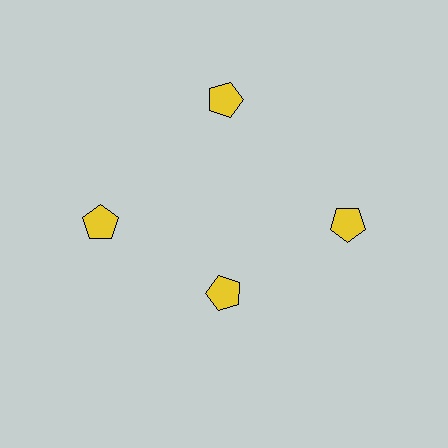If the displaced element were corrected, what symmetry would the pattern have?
It would have 4-fold rotational symmetry — the pattern would map onto itself every 90 degrees.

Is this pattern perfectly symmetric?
No. The 4 yellow pentagons are arranged in a ring, but one element near the 6 o'clock position is pulled inward toward the center, breaking the 4-fold rotational symmetry.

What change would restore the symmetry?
The symmetry would be restored by moving it outward, back onto the ring so that all 4 pentagons sit at equal angles and equal distance from the center.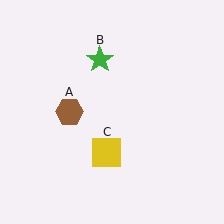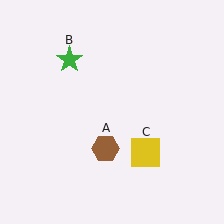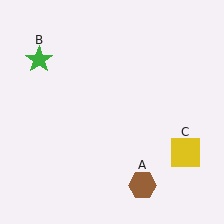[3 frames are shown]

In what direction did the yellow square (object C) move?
The yellow square (object C) moved right.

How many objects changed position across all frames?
3 objects changed position: brown hexagon (object A), green star (object B), yellow square (object C).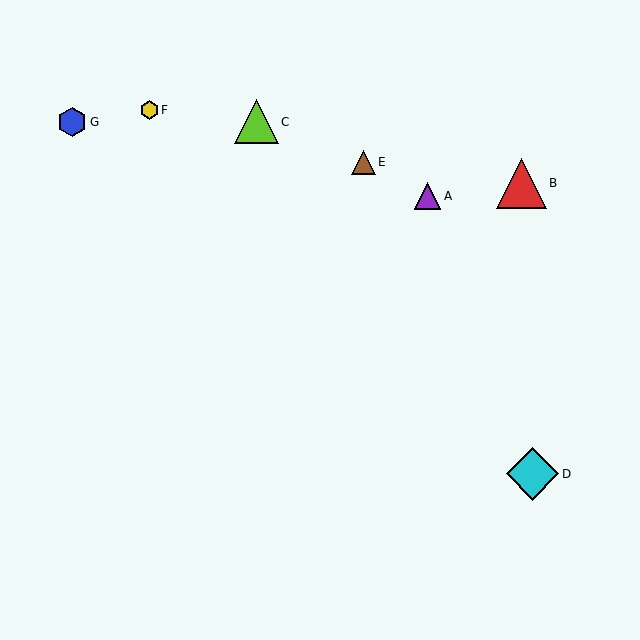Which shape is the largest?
The cyan diamond (labeled D) is the largest.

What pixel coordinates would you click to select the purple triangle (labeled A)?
Click at (427, 196) to select the purple triangle A.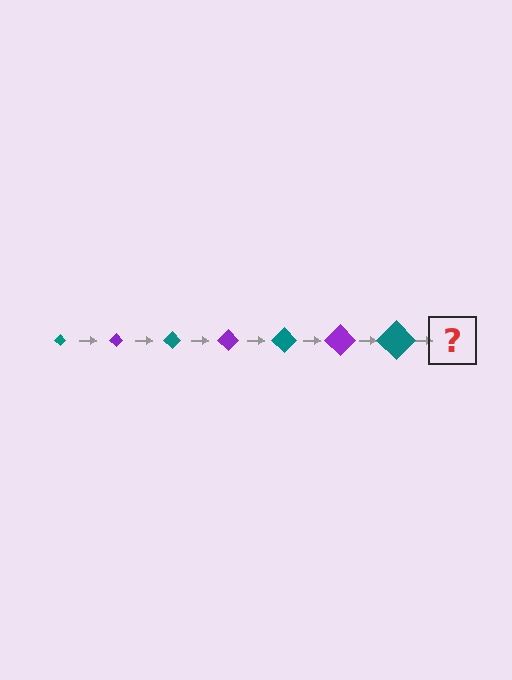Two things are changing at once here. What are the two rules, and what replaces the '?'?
The two rules are that the diamond grows larger each step and the color cycles through teal and purple. The '?' should be a purple diamond, larger than the previous one.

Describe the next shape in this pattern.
It should be a purple diamond, larger than the previous one.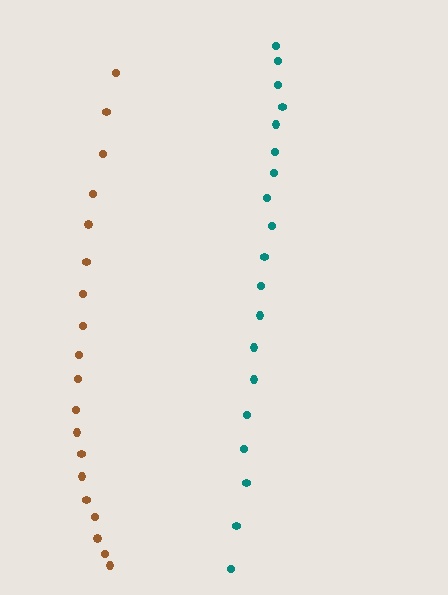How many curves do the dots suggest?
There are 2 distinct paths.